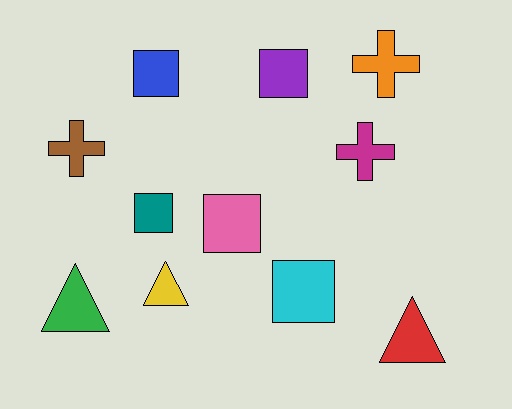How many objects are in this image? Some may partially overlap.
There are 11 objects.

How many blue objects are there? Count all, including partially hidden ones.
There is 1 blue object.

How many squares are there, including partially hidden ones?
There are 5 squares.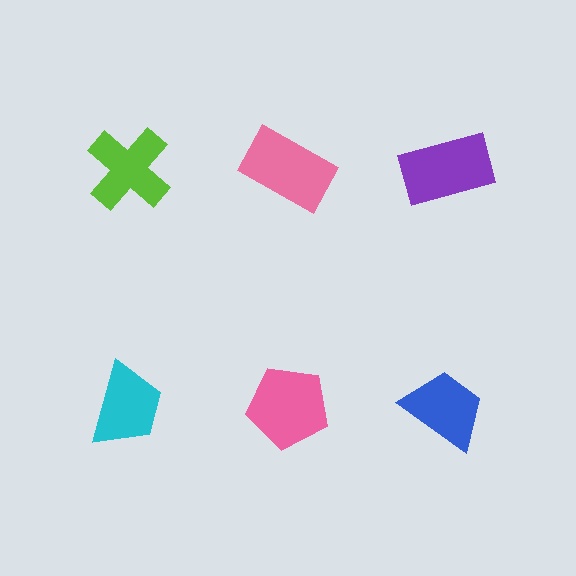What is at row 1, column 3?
A purple rectangle.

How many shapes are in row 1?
3 shapes.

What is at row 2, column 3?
A blue trapezoid.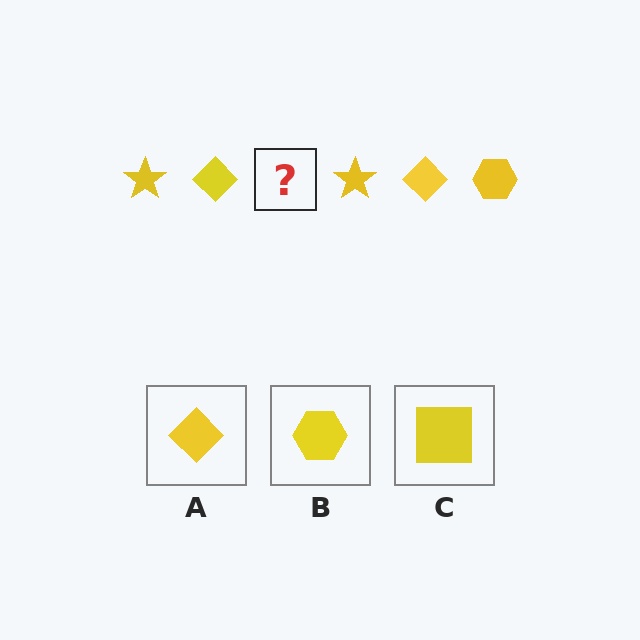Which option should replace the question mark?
Option B.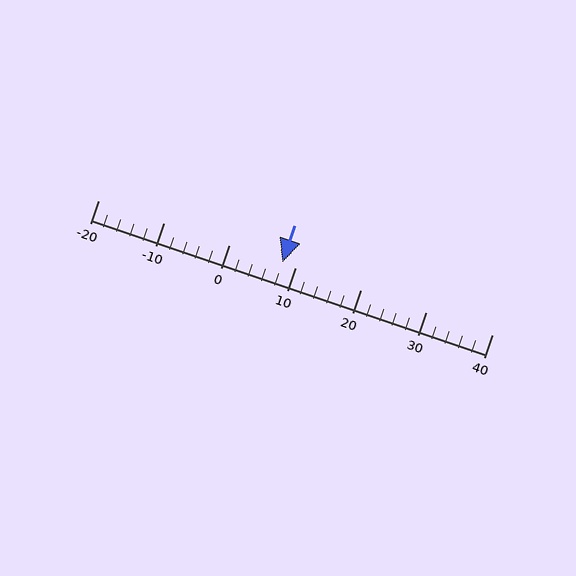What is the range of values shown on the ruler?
The ruler shows values from -20 to 40.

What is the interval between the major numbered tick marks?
The major tick marks are spaced 10 units apart.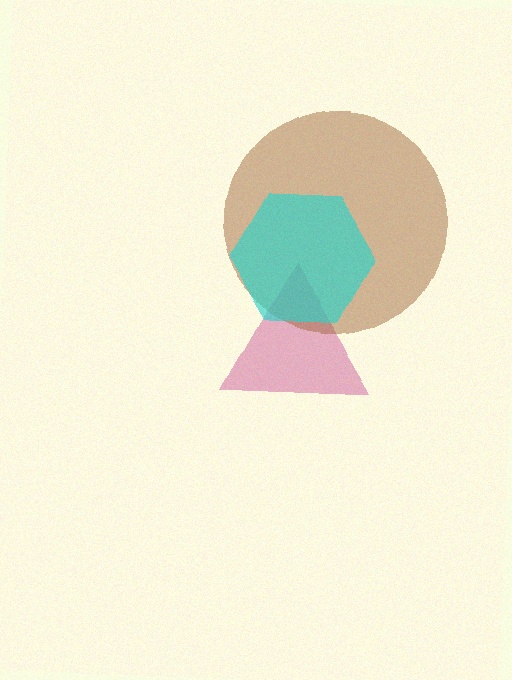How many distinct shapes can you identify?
There are 3 distinct shapes: a magenta triangle, a brown circle, a cyan hexagon.